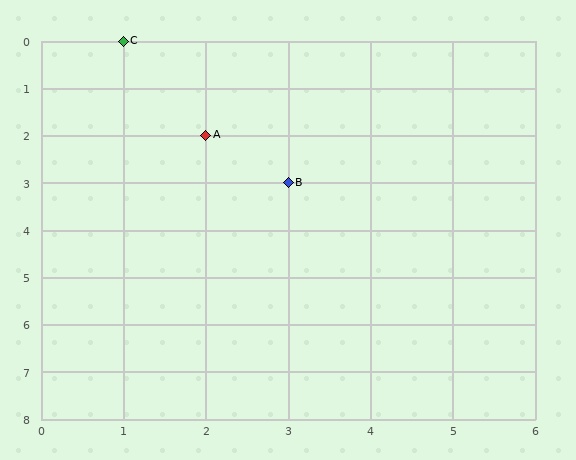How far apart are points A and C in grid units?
Points A and C are 1 column and 2 rows apart (about 2.2 grid units diagonally).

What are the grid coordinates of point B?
Point B is at grid coordinates (3, 3).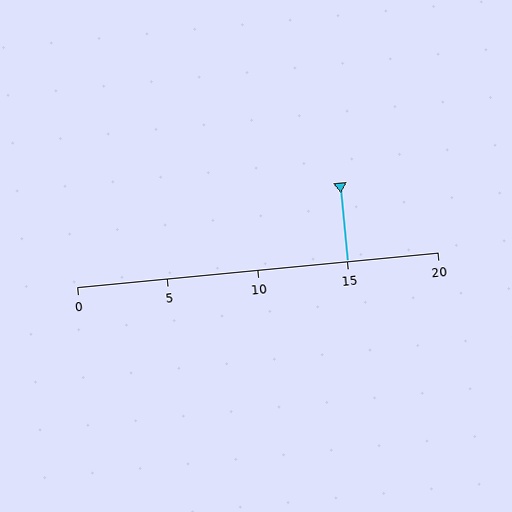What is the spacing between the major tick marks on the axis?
The major ticks are spaced 5 apart.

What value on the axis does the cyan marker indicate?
The marker indicates approximately 15.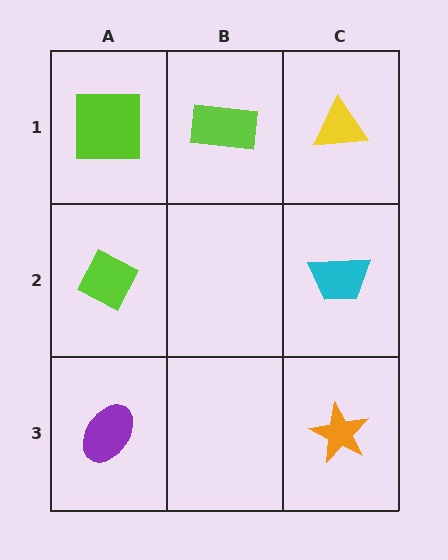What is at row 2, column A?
A lime diamond.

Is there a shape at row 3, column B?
No, that cell is empty.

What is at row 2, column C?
A cyan trapezoid.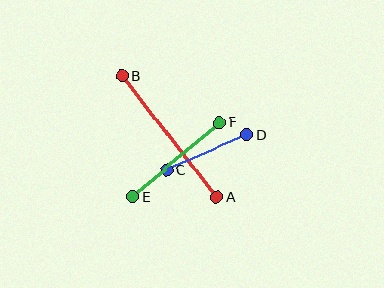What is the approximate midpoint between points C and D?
The midpoint is at approximately (207, 153) pixels.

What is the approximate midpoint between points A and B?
The midpoint is at approximately (169, 137) pixels.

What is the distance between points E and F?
The distance is approximately 114 pixels.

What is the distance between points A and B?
The distance is approximately 154 pixels.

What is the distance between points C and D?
The distance is approximately 88 pixels.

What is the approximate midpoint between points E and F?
The midpoint is at approximately (176, 160) pixels.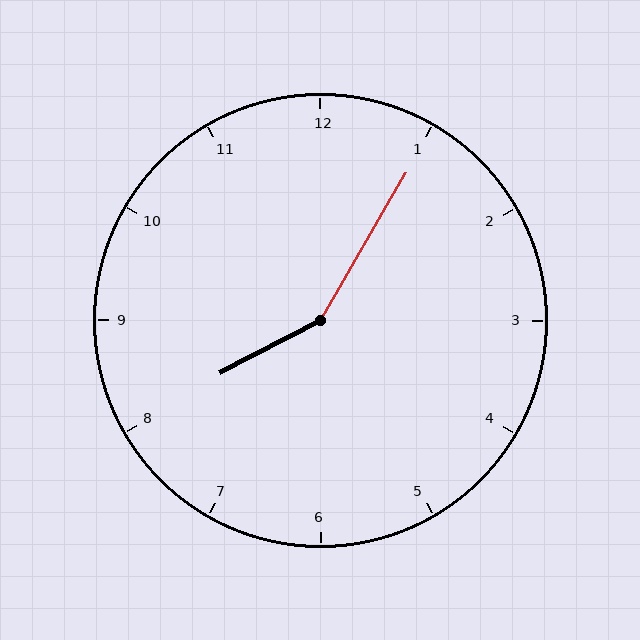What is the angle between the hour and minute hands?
Approximately 148 degrees.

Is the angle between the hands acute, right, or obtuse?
It is obtuse.